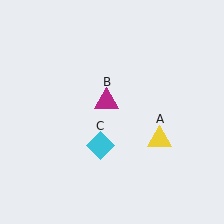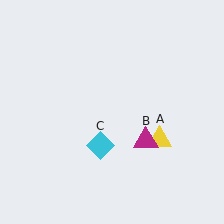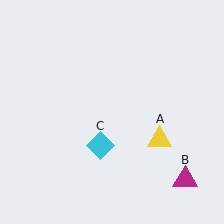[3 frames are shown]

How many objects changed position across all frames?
1 object changed position: magenta triangle (object B).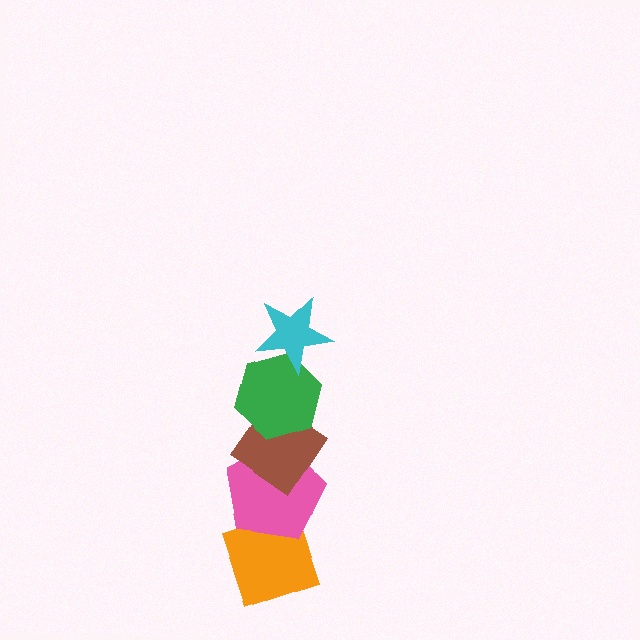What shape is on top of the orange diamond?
The pink pentagon is on top of the orange diamond.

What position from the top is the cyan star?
The cyan star is 1st from the top.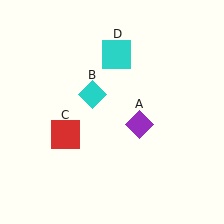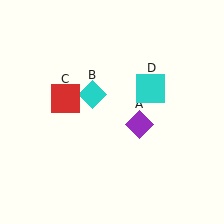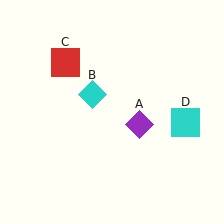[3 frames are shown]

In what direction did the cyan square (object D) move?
The cyan square (object D) moved down and to the right.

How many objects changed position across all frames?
2 objects changed position: red square (object C), cyan square (object D).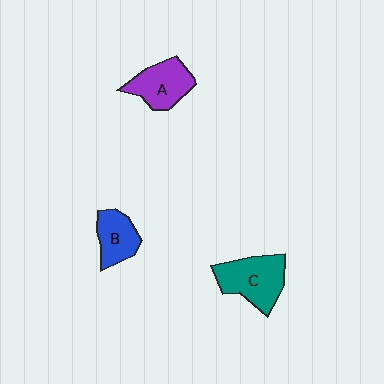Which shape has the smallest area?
Shape B (blue).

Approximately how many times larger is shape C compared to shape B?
Approximately 1.5 times.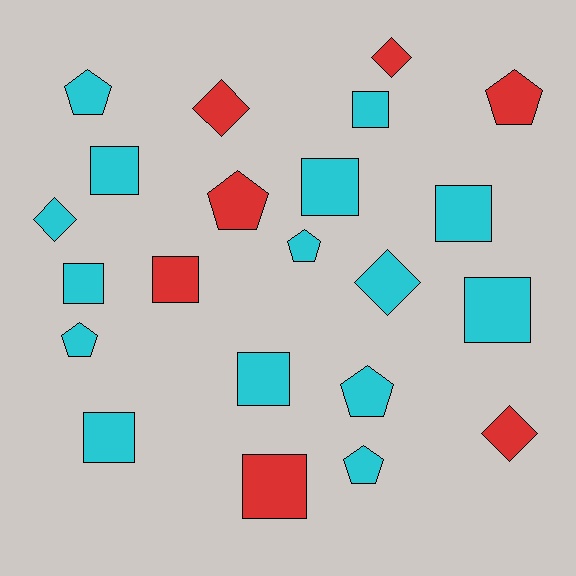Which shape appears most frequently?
Square, with 10 objects.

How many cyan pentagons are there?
There are 5 cyan pentagons.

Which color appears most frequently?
Cyan, with 15 objects.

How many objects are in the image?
There are 22 objects.